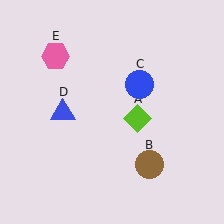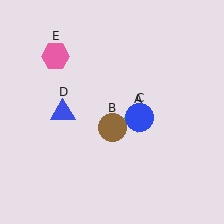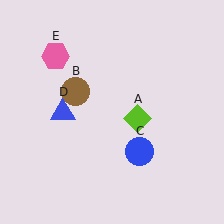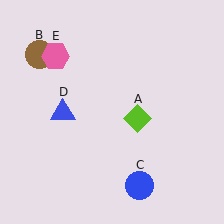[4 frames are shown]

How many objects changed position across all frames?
2 objects changed position: brown circle (object B), blue circle (object C).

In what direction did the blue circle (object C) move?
The blue circle (object C) moved down.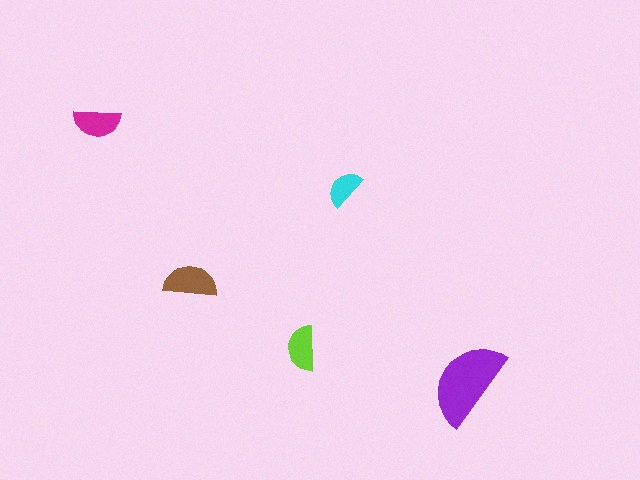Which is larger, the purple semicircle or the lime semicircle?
The purple one.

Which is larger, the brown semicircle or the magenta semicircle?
The brown one.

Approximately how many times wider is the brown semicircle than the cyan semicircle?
About 1.5 times wider.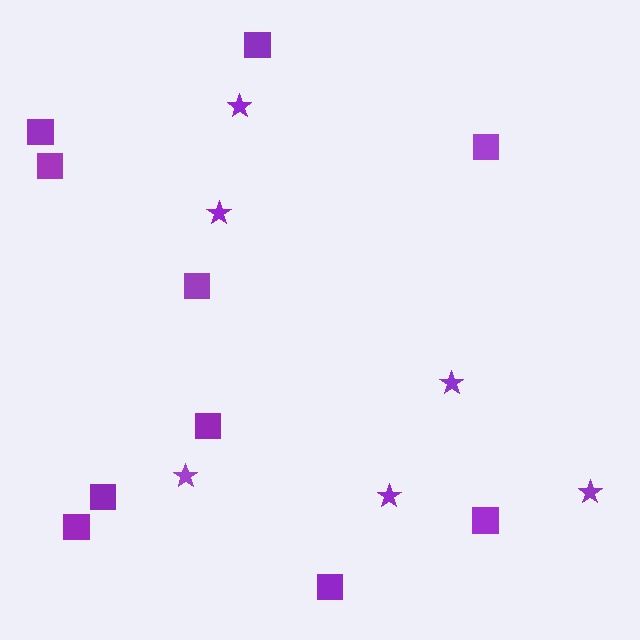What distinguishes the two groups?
There are 2 groups: one group of squares (10) and one group of stars (6).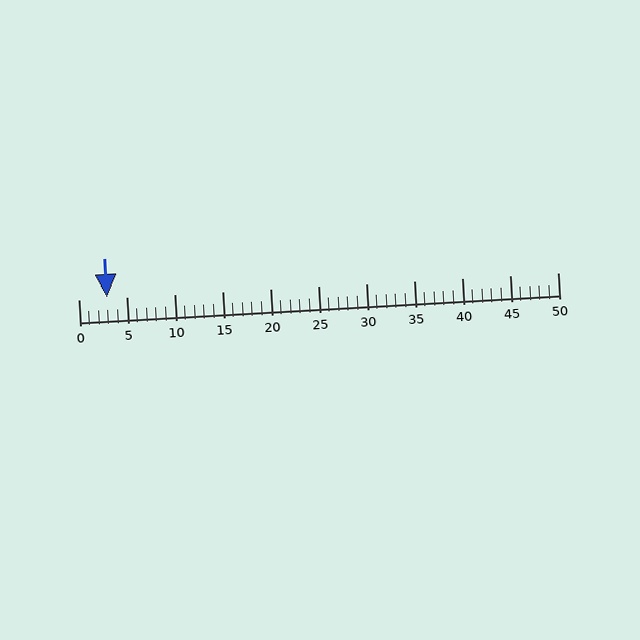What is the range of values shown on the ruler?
The ruler shows values from 0 to 50.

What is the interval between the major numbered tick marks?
The major tick marks are spaced 5 units apart.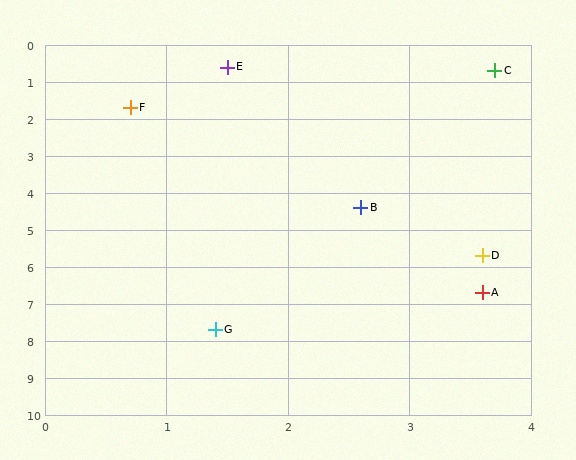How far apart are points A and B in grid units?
Points A and B are about 2.5 grid units apart.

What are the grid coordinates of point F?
Point F is at approximately (0.7, 1.7).